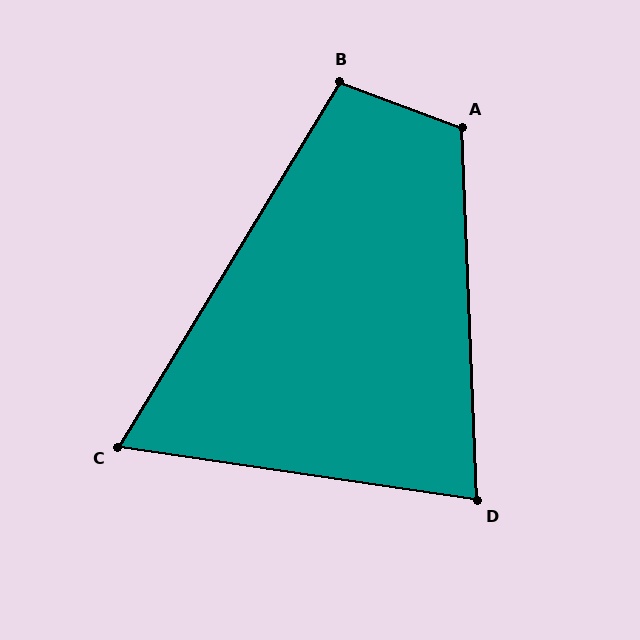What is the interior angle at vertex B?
Approximately 101 degrees (obtuse).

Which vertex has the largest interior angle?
A, at approximately 113 degrees.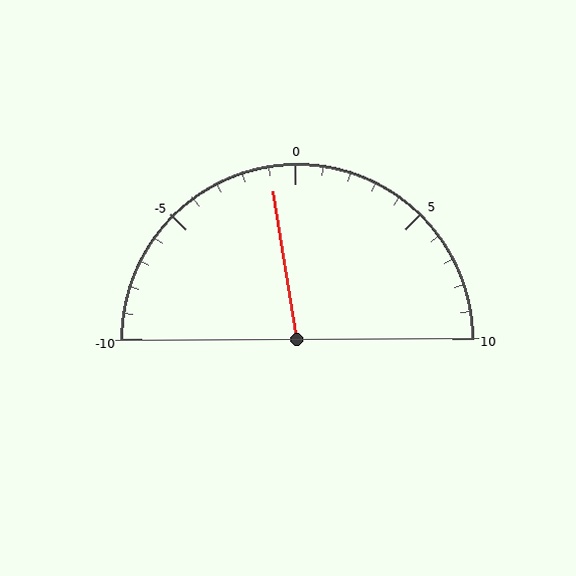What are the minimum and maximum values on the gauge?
The gauge ranges from -10 to 10.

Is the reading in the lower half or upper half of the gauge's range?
The reading is in the lower half of the range (-10 to 10).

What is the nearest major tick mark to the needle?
The nearest major tick mark is 0.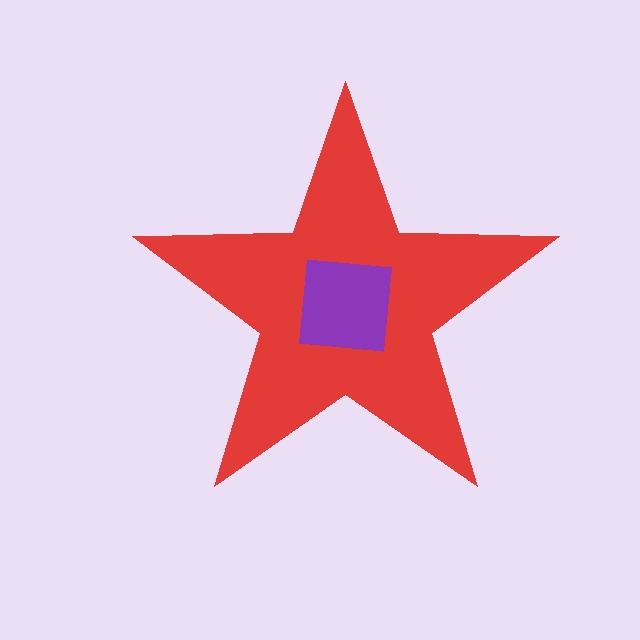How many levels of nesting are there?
2.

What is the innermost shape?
The purple square.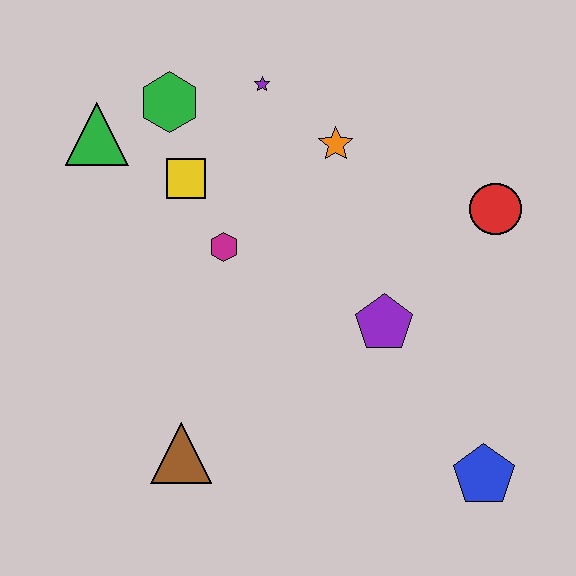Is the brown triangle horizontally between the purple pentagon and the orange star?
No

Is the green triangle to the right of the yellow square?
No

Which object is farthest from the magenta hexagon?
The blue pentagon is farthest from the magenta hexagon.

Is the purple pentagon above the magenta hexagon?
No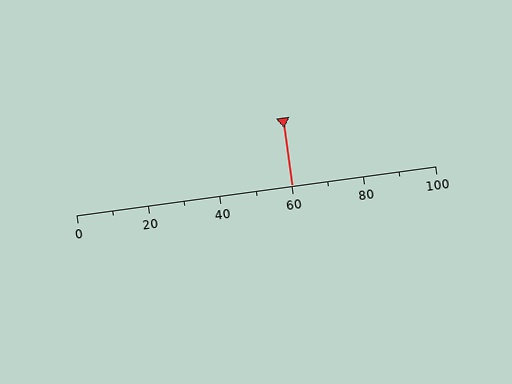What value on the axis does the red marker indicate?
The marker indicates approximately 60.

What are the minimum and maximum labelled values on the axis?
The axis runs from 0 to 100.